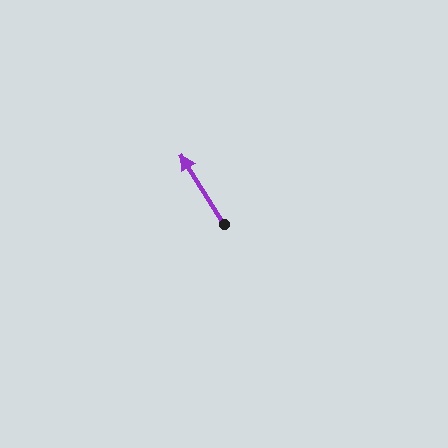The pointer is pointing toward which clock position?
Roughly 11 o'clock.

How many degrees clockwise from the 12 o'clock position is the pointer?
Approximately 328 degrees.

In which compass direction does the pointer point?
Northwest.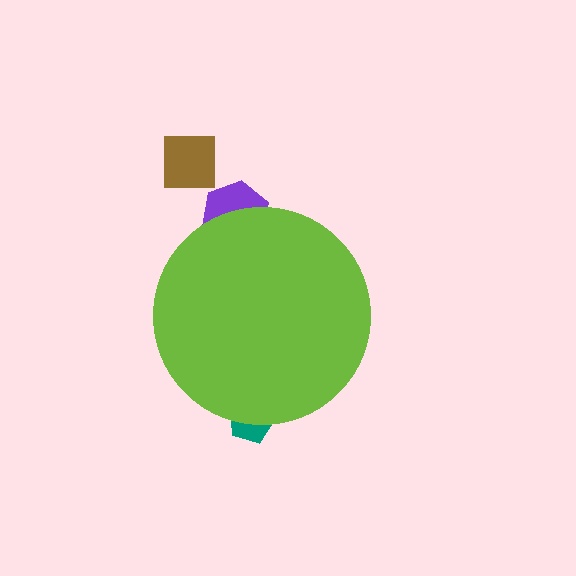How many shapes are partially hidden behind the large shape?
2 shapes are partially hidden.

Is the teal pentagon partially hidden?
Yes, the teal pentagon is partially hidden behind the lime circle.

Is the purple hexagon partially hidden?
Yes, the purple hexagon is partially hidden behind the lime circle.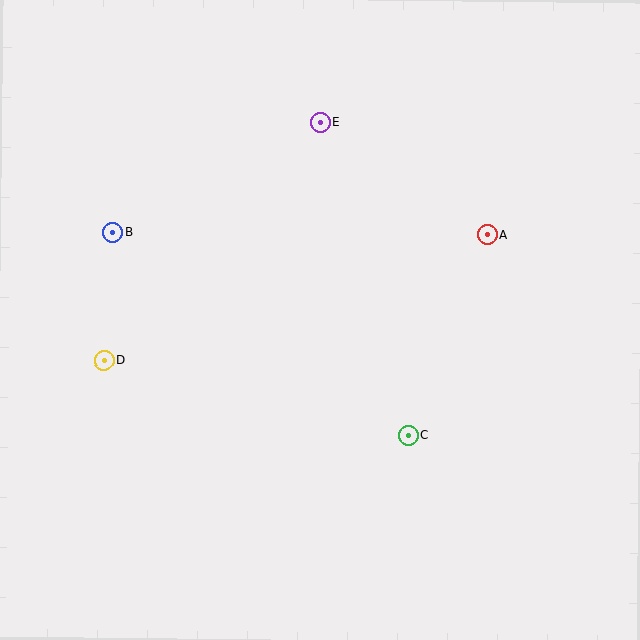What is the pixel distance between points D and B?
The distance between D and B is 129 pixels.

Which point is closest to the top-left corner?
Point B is closest to the top-left corner.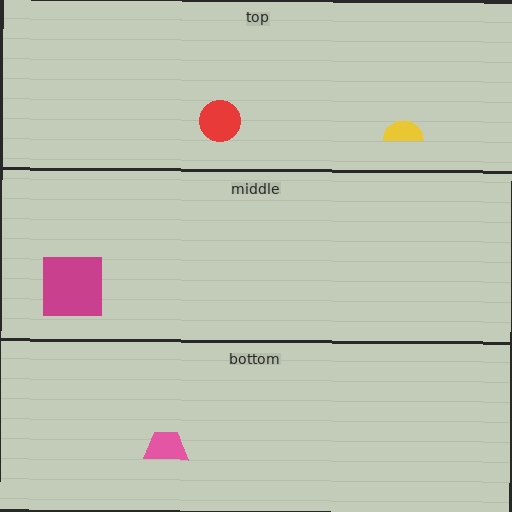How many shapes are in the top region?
2.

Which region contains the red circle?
The top region.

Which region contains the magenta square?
The middle region.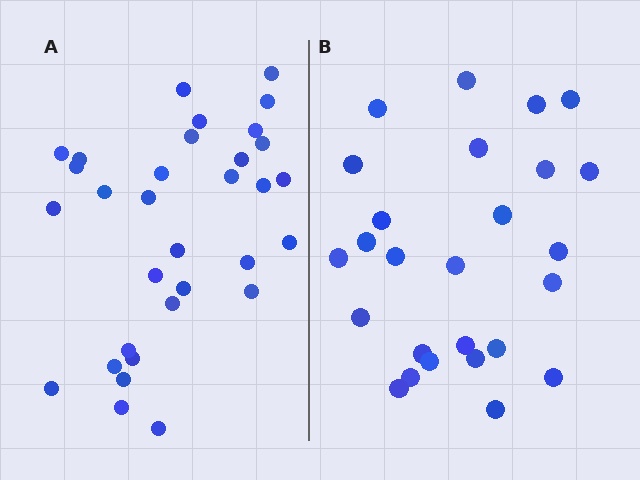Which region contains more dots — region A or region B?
Region A (the left region) has more dots.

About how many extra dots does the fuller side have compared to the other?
Region A has about 6 more dots than region B.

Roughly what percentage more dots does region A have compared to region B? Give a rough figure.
About 25% more.